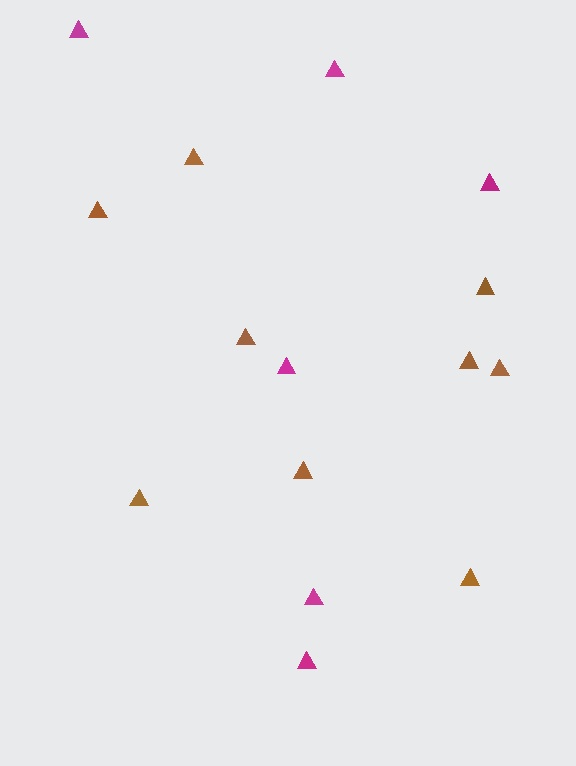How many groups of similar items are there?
There are 2 groups: one group of brown triangles (9) and one group of magenta triangles (6).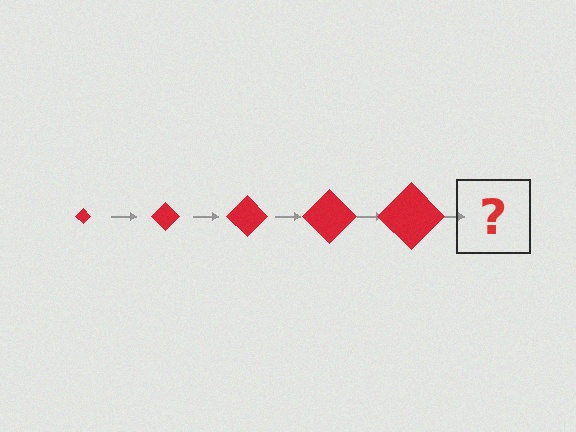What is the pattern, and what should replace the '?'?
The pattern is that the diamond gets progressively larger each step. The '?' should be a red diamond, larger than the previous one.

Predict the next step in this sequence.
The next step is a red diamond, larger than the previous one.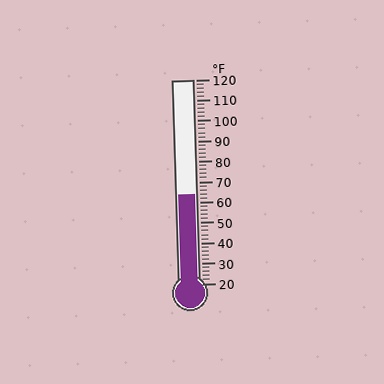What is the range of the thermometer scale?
The thermometer scale ranges from 20°F to 120°F.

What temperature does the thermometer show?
The thermometer shows approximately 64°F.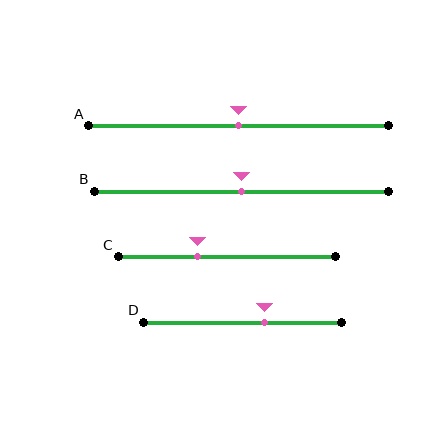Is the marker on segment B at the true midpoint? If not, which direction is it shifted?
Yes, the marker on segment B is at the true midpoint.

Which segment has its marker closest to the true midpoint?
Segment A has its marker closest to the true midpoint.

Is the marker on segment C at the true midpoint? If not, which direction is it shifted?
No, the marker on segment C is shifted to the left by about 13% of the segment length.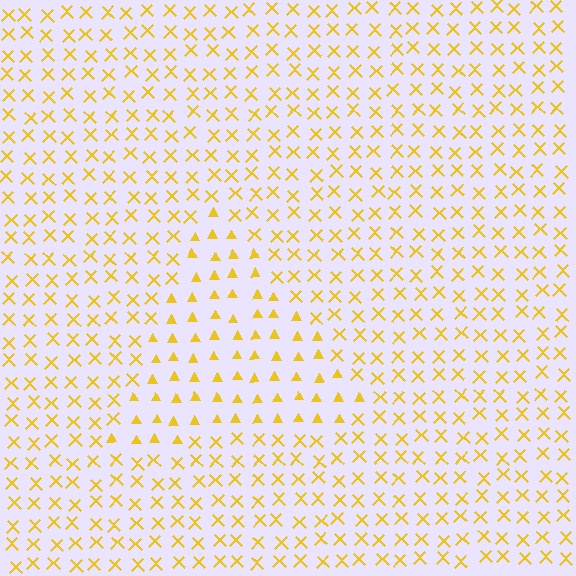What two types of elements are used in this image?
The image uses triangles inside the triangle region and X marks outside it.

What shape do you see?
I see a triangle.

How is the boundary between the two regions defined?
The boundary is defined by a change in element shape: triangles inside vs. X marks outside. All elements share the same color and spacing.